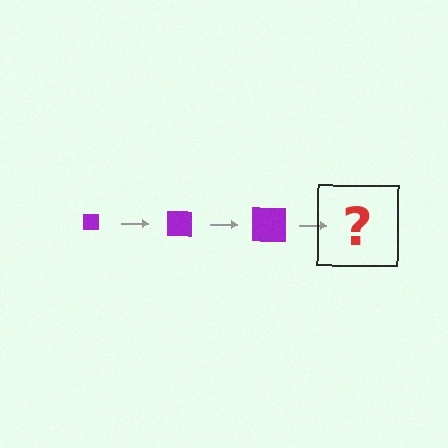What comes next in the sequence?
The next element should be a purple square, larger than the previous one.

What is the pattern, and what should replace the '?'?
The pattern is that the square gets progressively larger each step. The '?' should be a purple square, larger than the previous one.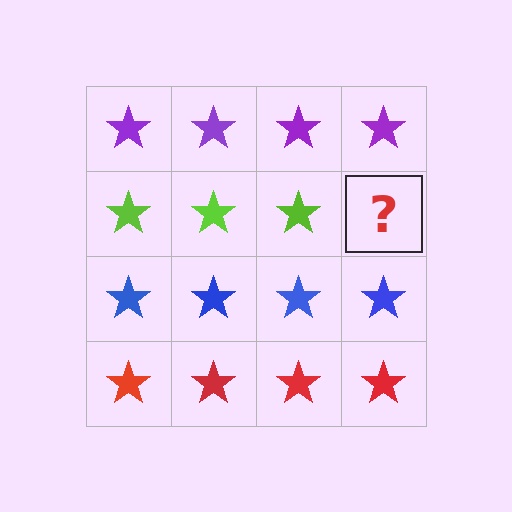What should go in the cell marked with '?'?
The missing cell should contain a lime star.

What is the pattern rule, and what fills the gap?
The rule is that each row has a consistent color. The gap should be filled with a lime star.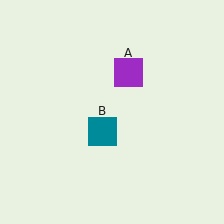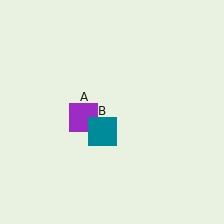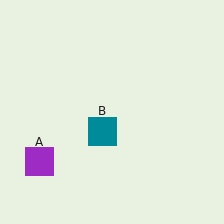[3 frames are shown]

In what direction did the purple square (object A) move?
The purple square (object A) moved down and to the left.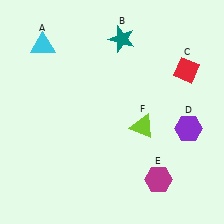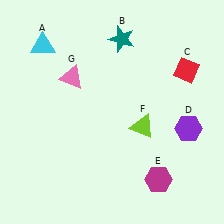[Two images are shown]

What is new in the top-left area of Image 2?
A pink triangle (G) was added in the top-left area of Image 2.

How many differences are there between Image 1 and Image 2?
There is 1 difference between the two images.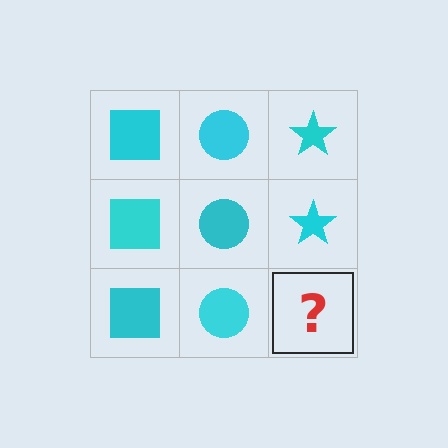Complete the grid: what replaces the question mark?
The question mark should be replaced with a cyan star.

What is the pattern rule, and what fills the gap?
The rule is that each column has a consistent shape. The gap should be filled with a cyan star.